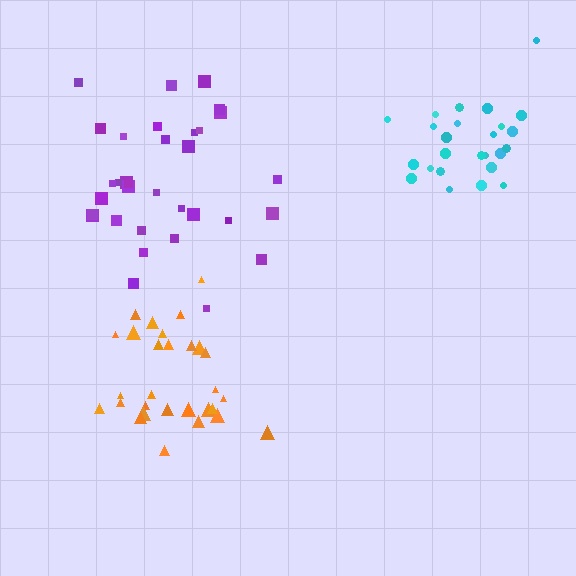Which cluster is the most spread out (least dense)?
Purple.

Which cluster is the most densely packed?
Cyan.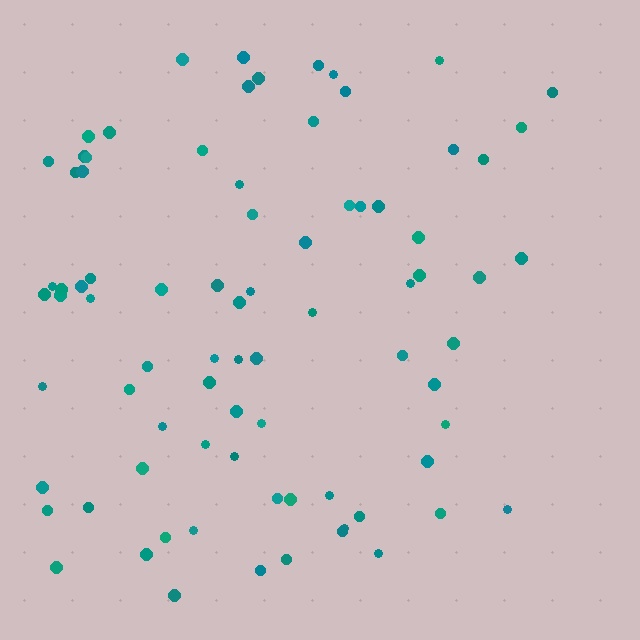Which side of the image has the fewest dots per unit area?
The right.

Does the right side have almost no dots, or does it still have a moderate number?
Still a moderate number, just noticeably fewer than the left.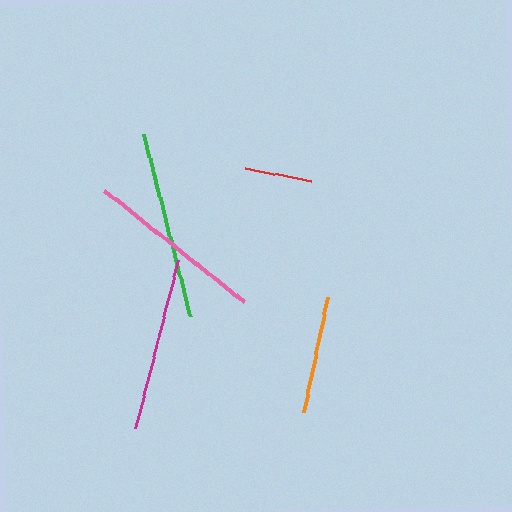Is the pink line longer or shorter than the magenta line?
The pink line is longer than the magenta line.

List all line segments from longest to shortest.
From longest to shortest: green, pink, magenta, orange, red.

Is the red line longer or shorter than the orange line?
The orange line is longer than the red line.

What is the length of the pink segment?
The pink segment is approximately 178 pixels long.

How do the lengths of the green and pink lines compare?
The green and pink lines are approximately the same length.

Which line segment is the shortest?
The red line is the shortest at approximately 67 pixels.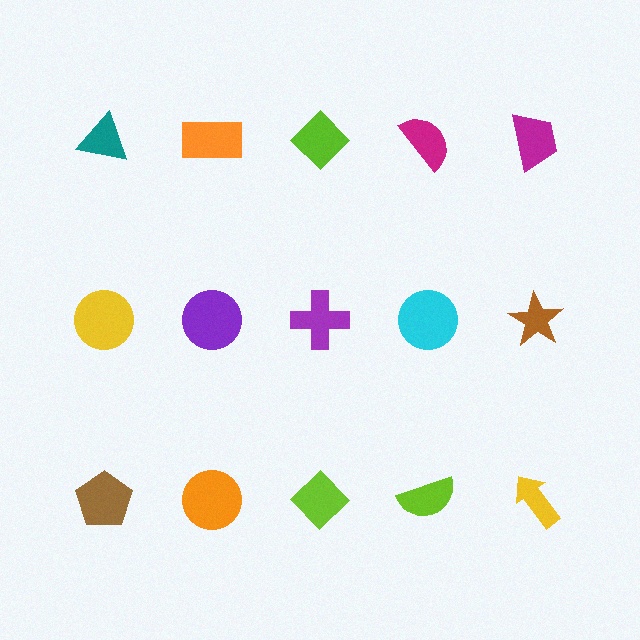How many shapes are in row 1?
5 shapes.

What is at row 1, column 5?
A magenta trapezoid.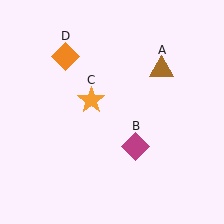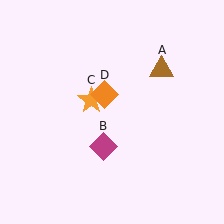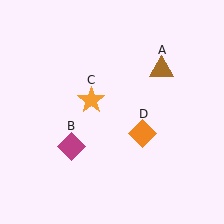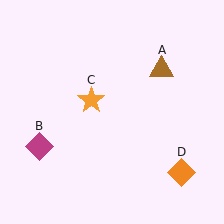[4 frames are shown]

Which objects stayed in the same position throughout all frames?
Brown triangle (object A) and orange star (object C) remained stationary.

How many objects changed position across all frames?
2 objects changed position: magenta diamond (object B), orange diamond (object D).